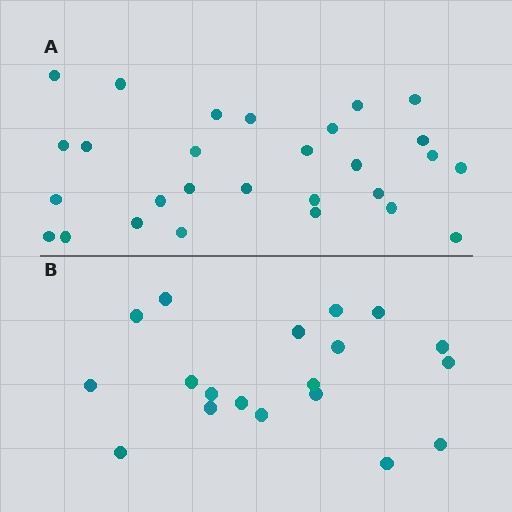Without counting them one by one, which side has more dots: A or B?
Region A (the top region) has more dots.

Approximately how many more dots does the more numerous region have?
Region A has roughly 8 or so more dots than region B.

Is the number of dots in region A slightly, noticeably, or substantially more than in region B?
Region A has substantially more. The ratio is roughly 1.5 to 1.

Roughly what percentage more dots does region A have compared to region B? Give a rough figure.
About 45% more.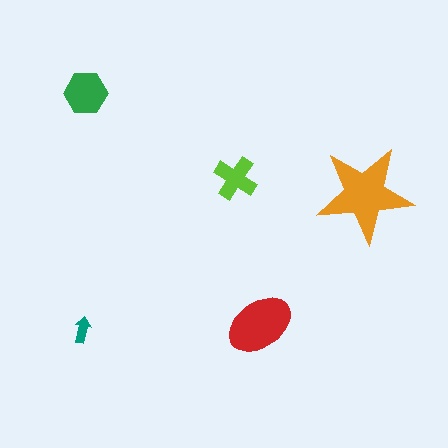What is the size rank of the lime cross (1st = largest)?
4th.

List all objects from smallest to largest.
The teal arrow, the lime cross, the green hexagon, the red ellipse, the orange star.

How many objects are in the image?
There are 5 objects in the image.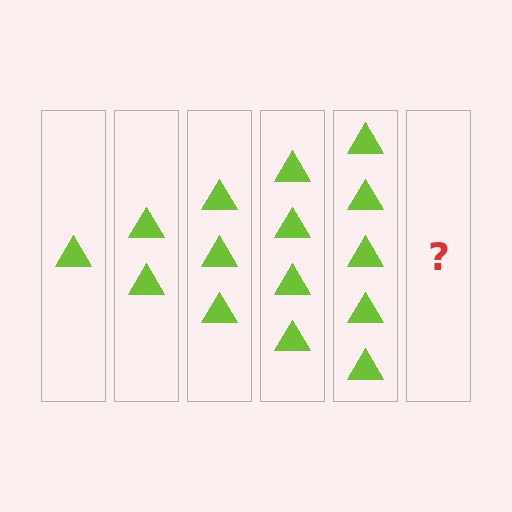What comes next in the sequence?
The next element should be 6 triangles.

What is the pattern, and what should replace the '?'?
The pattern is that each step adds one more triangle. The '?' should be 6 triangles.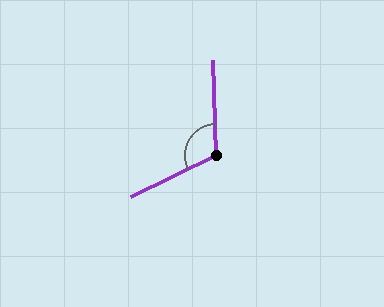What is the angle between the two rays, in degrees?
Approximately 114 degrees.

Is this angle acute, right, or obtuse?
It is obtuse.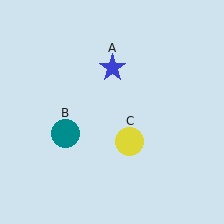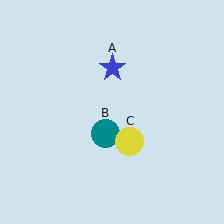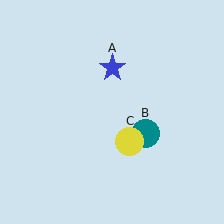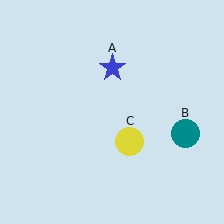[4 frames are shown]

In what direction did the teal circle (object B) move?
The teal circle (object B) moved right.